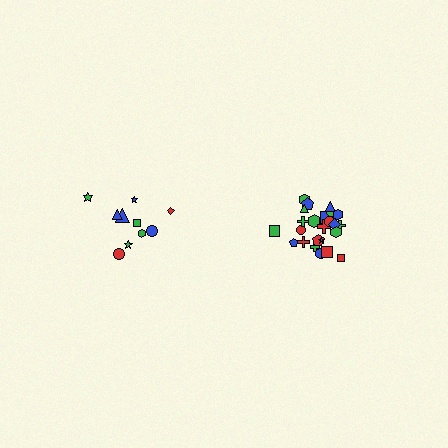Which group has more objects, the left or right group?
The right group.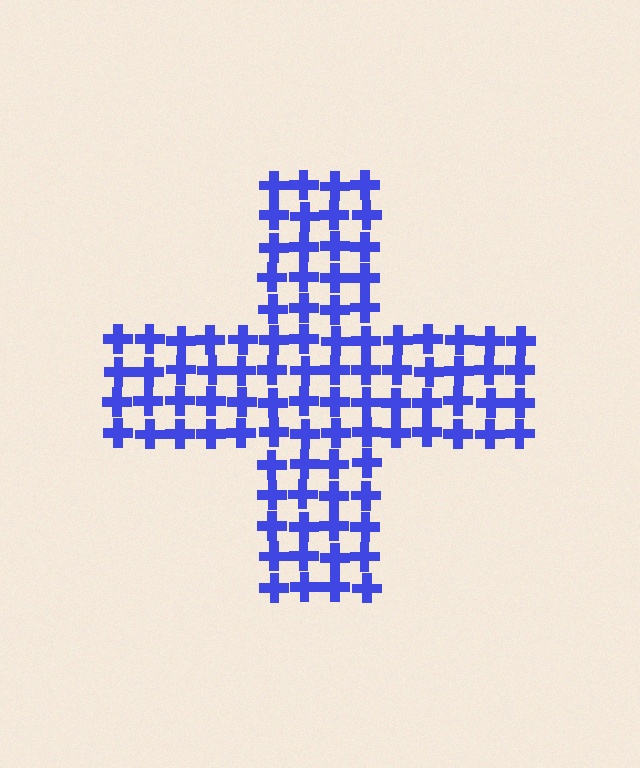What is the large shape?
The large shape is a cross.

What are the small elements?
The small elements are crosses.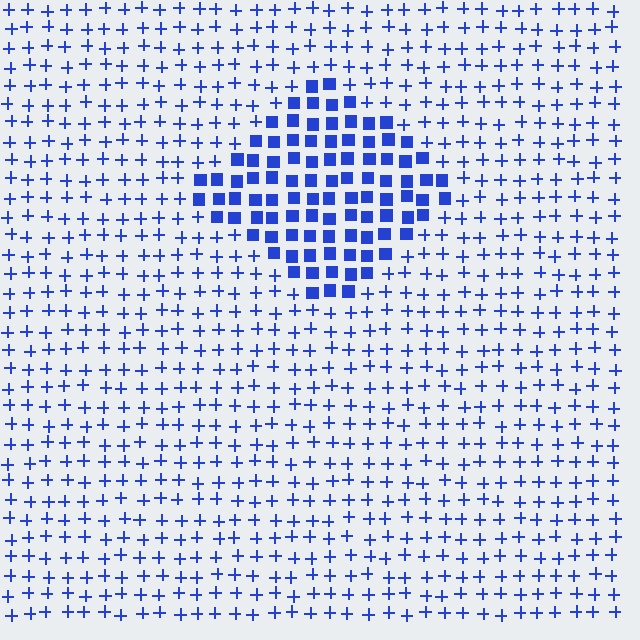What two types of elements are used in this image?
The image uses squares inside the diamond region and plus signs outside it.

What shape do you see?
I see a diamond.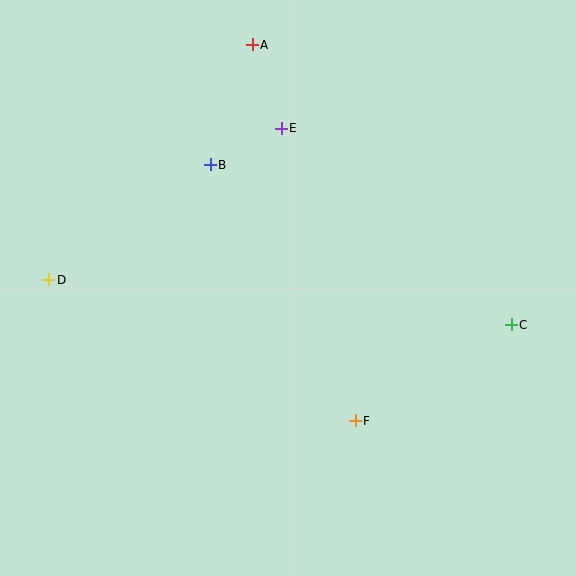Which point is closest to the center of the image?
Point B at (210, 165) is closest to the center.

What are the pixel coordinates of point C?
Point C is at (511, 325).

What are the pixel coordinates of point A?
Point A is at (252, 45).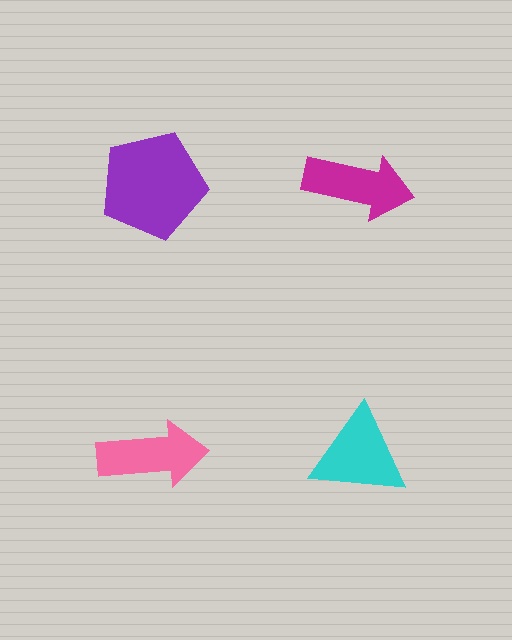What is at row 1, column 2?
A magenta arrow.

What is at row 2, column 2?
A cyan triangle.